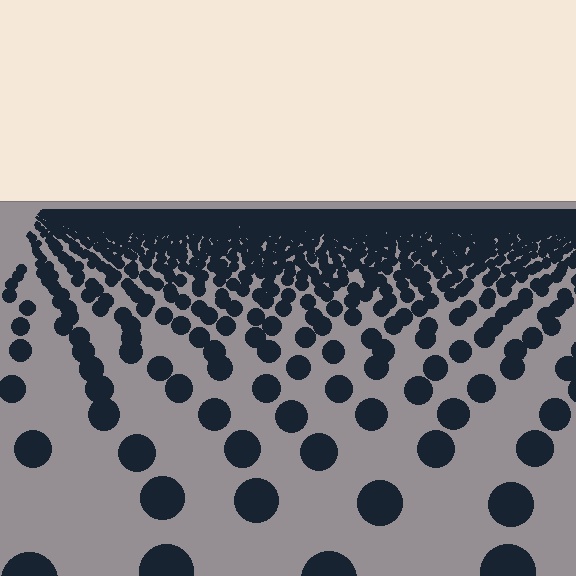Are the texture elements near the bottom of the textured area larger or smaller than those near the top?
Larger. Near the bottom, elements are closer to the viewer and appear at a bigger on-screen size.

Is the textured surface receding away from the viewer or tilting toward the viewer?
The surface is receding away from the viewer. Texture elements get smaller and denser toward the top.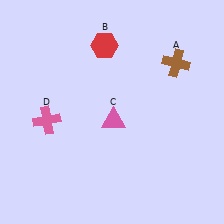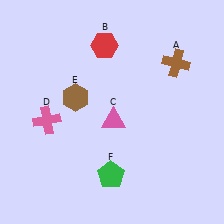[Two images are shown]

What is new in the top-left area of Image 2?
A brown hexagon (E) was added in the top-left area of Image 2.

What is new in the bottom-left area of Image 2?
A green pentagon (F) was added in the bottom-left area of Image 2.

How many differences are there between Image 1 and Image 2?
There are 2 differences between the two images.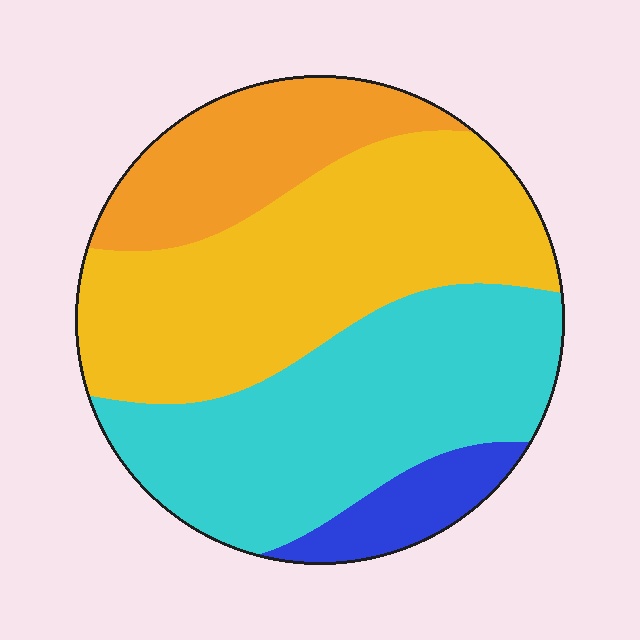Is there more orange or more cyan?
Cyan.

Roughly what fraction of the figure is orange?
Orange covers roughly 15% of the figure.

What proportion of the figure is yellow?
Yellow takes up about two fifths (2/5) of the figure.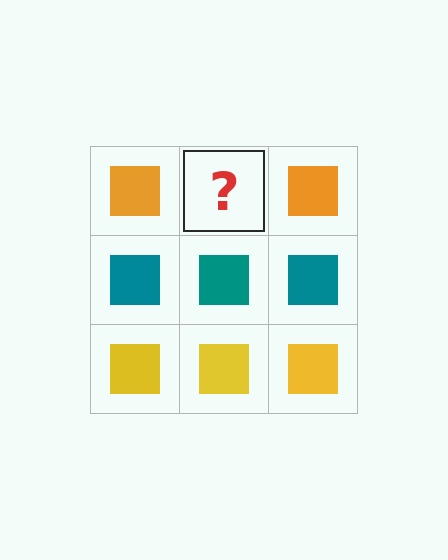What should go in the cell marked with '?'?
The missing cell should contain an orange square.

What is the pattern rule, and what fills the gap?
The rule is that each row has a consistent color. The gap should be filled with an orange square.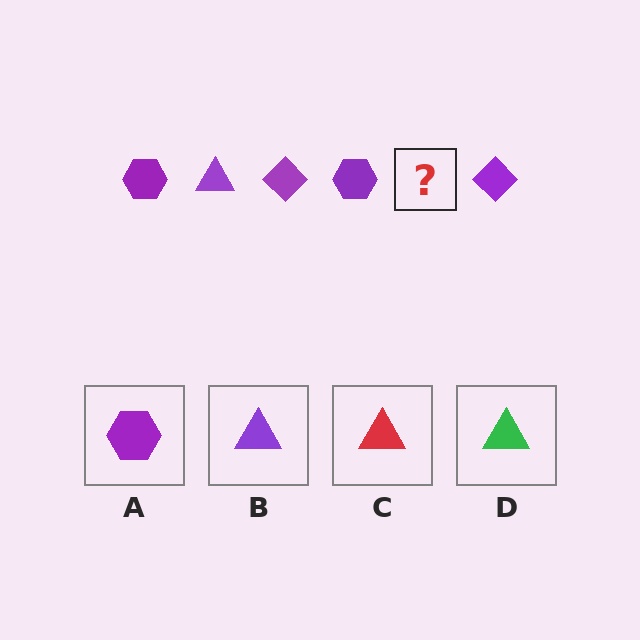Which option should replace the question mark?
Option B.